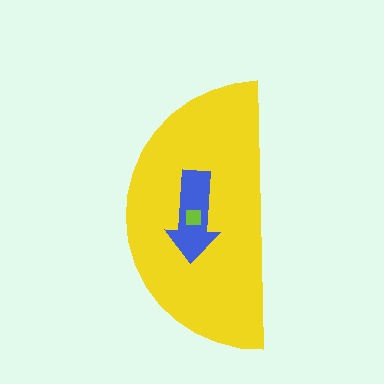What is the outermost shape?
The yellow semicircle.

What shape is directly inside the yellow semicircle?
The blue arrow.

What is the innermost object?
The lime square.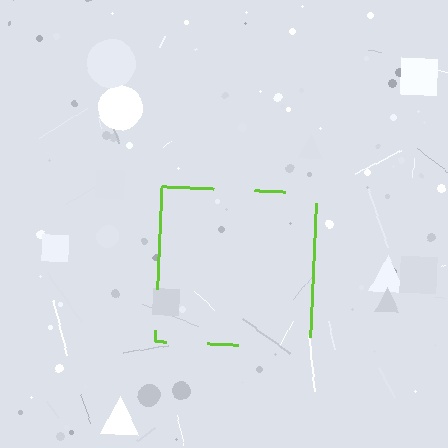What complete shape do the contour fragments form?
The contour fragments form a square.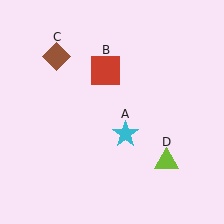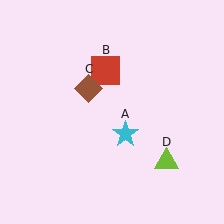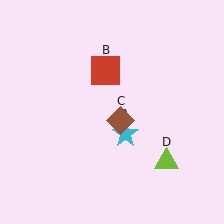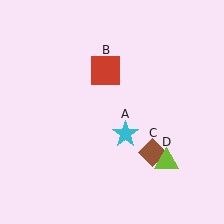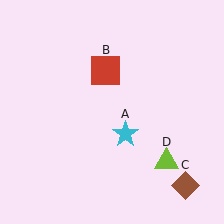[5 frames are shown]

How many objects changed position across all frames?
1 object changed position: brown diamond (object C).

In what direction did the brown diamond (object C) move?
The brown diamond (object C) moved down and to the right.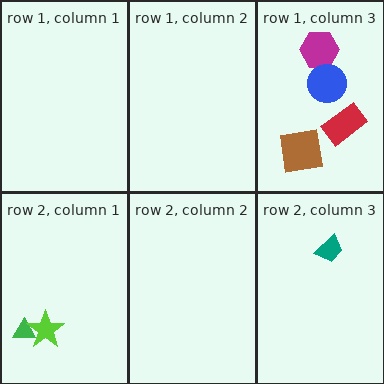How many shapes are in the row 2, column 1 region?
2.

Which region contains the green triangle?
The row 2, column 1 region.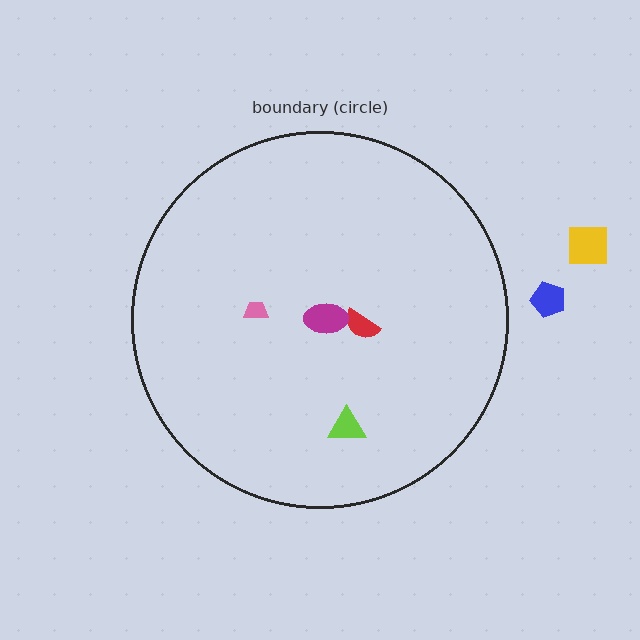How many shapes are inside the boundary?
4 inside, 2 outside.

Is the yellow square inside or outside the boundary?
Outside.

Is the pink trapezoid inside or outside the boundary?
Inside.